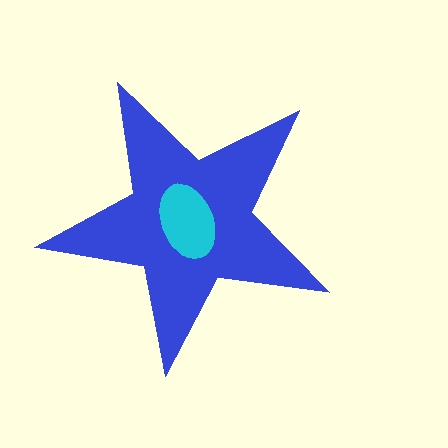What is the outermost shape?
The blue star.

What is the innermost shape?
The cyan ellipse.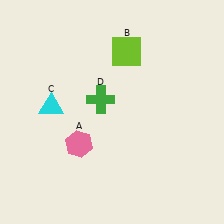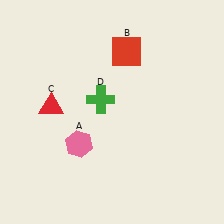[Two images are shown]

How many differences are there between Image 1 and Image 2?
There are 2 differences between the two images.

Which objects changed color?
B changed from lime to red. C changed from cyan to red.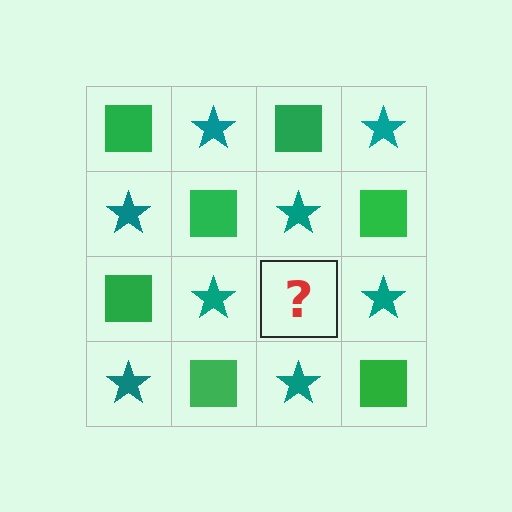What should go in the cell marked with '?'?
The missing cell should contain a green square.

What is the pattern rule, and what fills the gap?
The rule is that it alternates green square and teal star in a checkerboard pattern. The gap should be filled with a green square.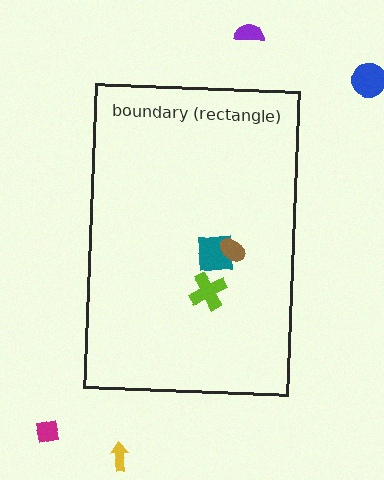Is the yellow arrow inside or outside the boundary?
Outside.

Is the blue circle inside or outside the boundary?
Outside.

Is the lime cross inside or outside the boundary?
Inside.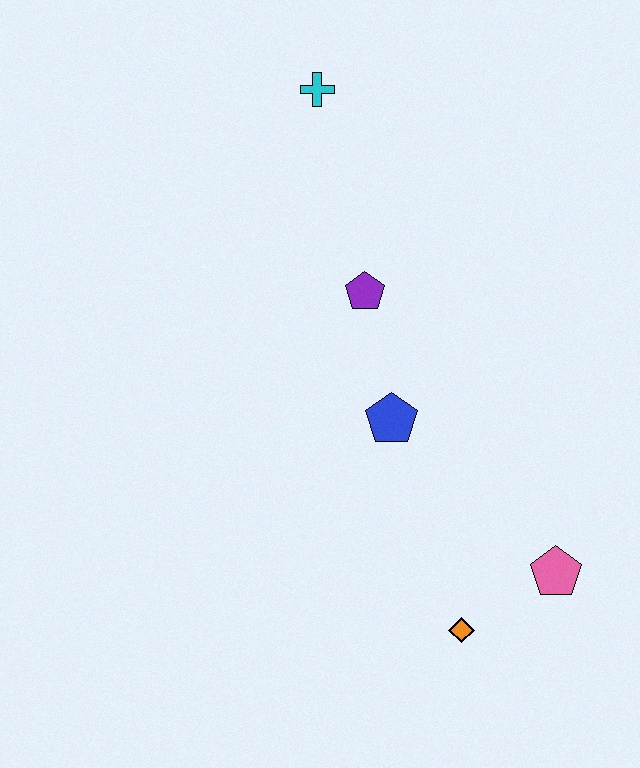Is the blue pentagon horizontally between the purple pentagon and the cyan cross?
No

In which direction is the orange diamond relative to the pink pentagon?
The orange diamond is to the left of the pink pentagon.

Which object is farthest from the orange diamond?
The cyan cross is farthest from the orange diamond.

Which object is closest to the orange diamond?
The pink pentagon is closest to the orange diamond.